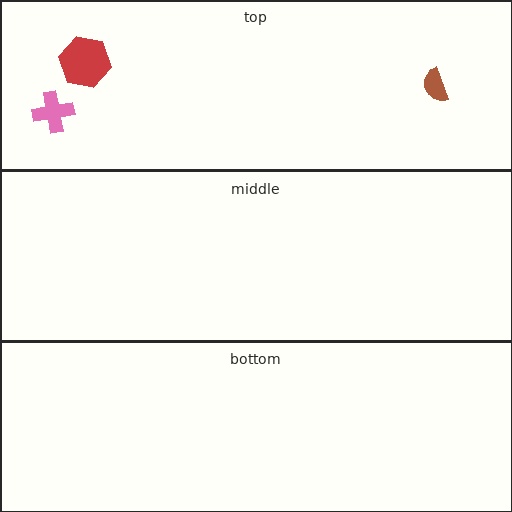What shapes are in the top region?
The brown semicircle, the pink cross, the red hexagon.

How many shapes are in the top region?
3.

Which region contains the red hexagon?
The top region.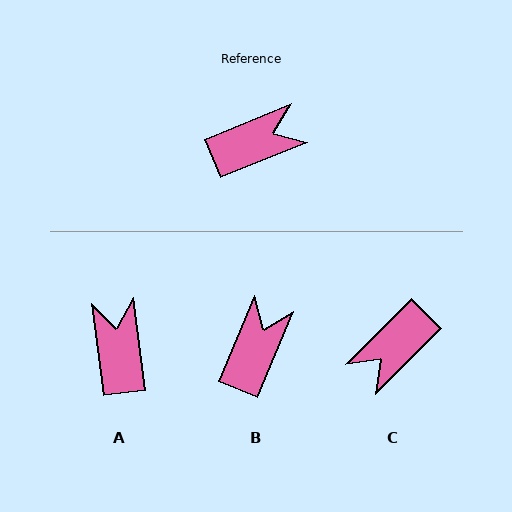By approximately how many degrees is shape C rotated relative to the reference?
Approximately 158 degrees clockwise.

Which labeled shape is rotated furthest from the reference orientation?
C, about 158 degrees away.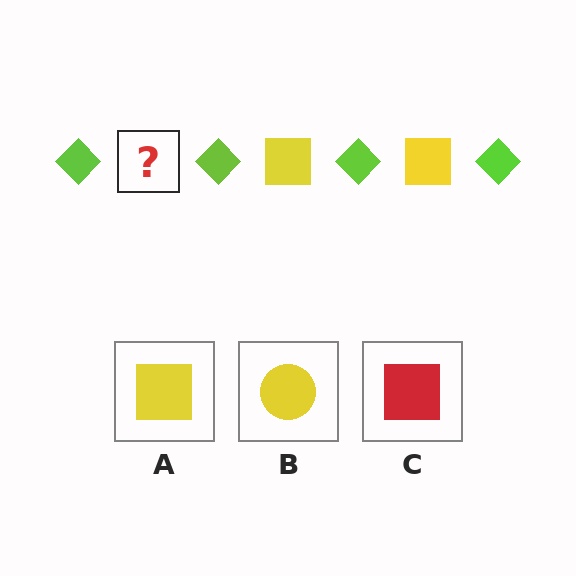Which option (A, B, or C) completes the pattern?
A.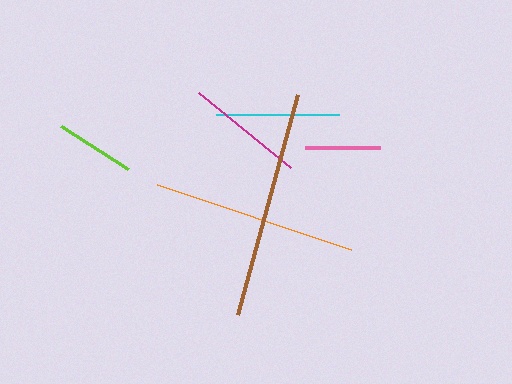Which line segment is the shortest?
The pink line is the shortest at approximately 75 pixels.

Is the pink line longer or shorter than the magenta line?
The magenta line is longer than the pink line.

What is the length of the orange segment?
The orange segment is approximately 204 pixels long.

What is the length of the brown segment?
The brown segment is approximately 228 pixels long.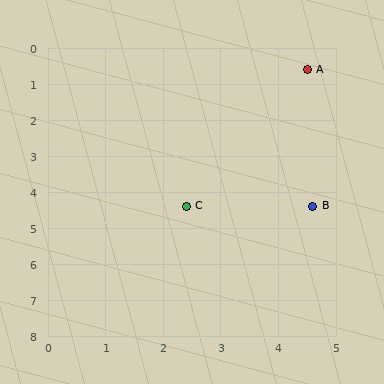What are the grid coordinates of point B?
Point B is at approximately (4.6, 4.4).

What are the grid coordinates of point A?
Point A is at approximately (4.5, 0.6).